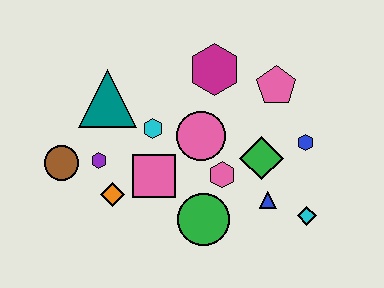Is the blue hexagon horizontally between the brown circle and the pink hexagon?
No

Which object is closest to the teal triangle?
The cyan hexagon is closest to the teal triangle.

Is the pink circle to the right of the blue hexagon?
No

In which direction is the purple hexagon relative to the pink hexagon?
The purple hexagon is to the left of the pink hexagon.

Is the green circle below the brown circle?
Yes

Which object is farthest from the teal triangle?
The cyan diamond is farthest from the teal triangle.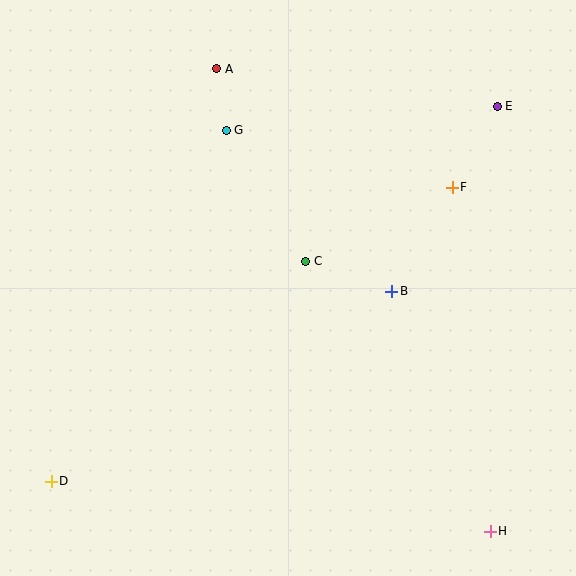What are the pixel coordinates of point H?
Point H is at (490, 531).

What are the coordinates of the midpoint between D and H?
The midpoint between D and H is at (271, 506).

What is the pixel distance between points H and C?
The distance between H and C is 327 pixels.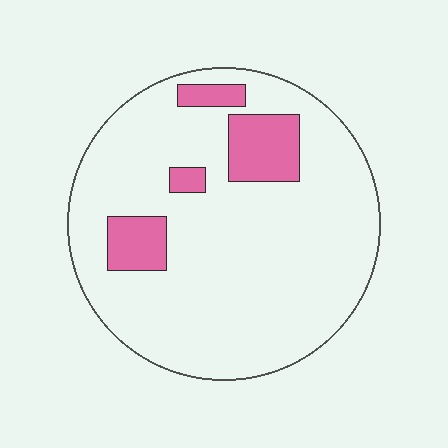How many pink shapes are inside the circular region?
4.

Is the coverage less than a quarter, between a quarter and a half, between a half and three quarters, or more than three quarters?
Less than a quarter.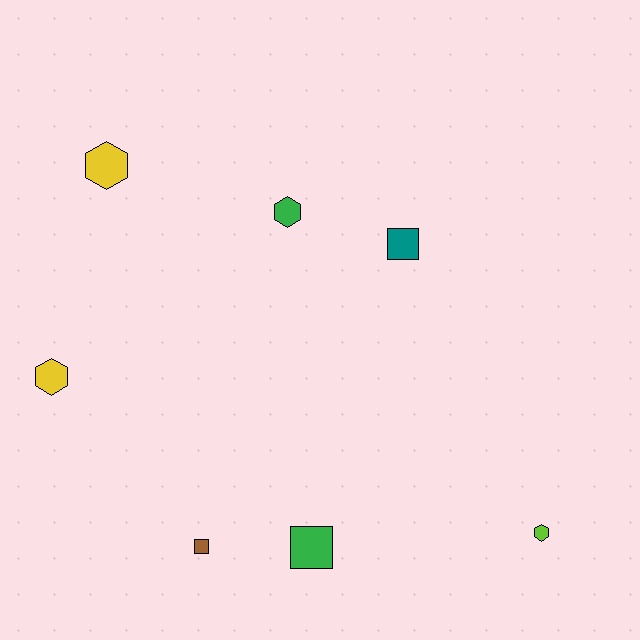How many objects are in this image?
There are 7 objects.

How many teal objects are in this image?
There is 1 teal object.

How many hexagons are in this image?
There are 4 hexagons.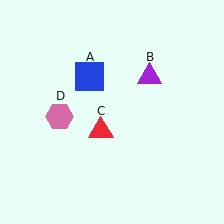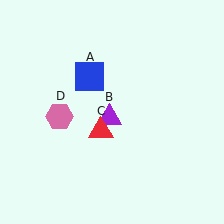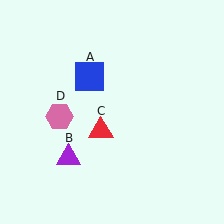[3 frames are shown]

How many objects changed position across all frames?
1 object changed position: purple triangle (object B).